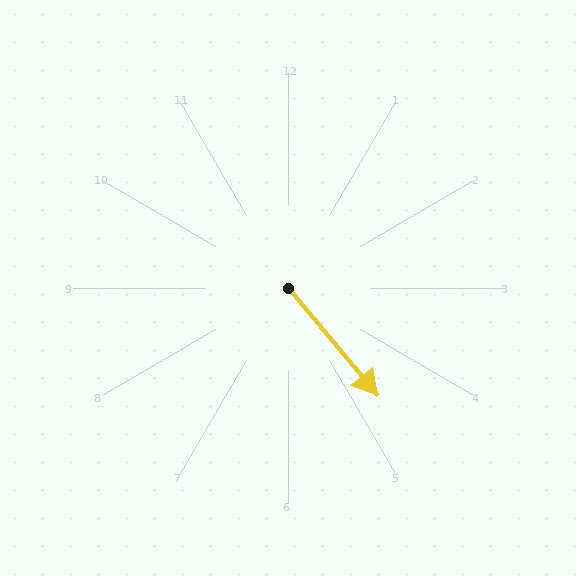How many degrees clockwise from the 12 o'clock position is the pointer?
Approximately 140 degrees.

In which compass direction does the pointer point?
Southeast.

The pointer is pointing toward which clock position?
Roughly 5 o'clock.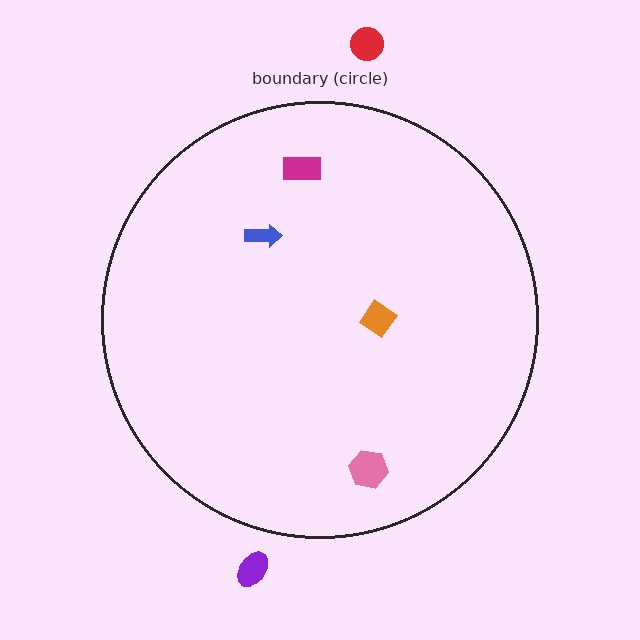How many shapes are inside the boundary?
4 inside, 2 outside.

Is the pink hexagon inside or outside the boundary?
Inside.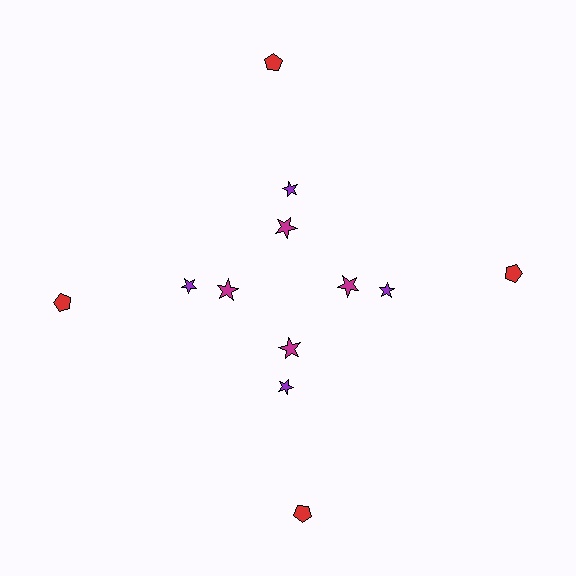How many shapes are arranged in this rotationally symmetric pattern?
There are 12 shapes, arranged in 4 groups of 3.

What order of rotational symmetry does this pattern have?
This pattern has 4-fold rotational symmetry.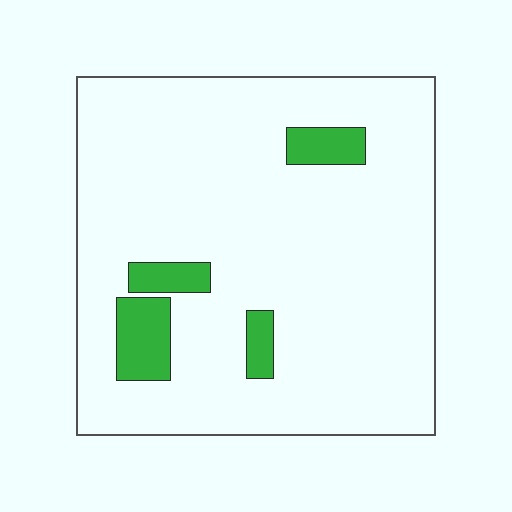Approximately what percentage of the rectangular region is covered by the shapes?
Approximately 10%.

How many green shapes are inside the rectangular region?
4.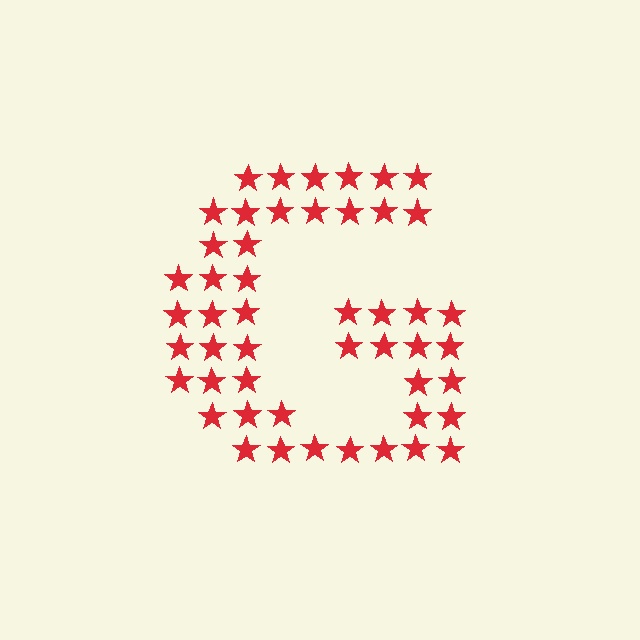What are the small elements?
The small elements are stars.